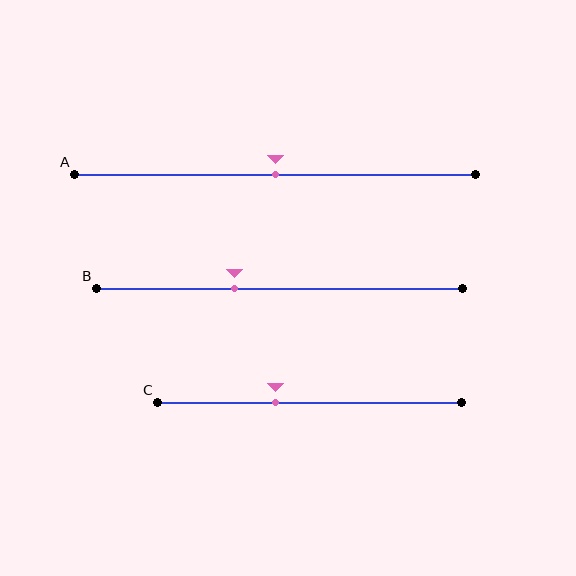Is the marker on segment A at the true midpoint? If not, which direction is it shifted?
Yes, the marker on segment A is at the true midpoint.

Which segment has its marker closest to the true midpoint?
Segment A has its marker closest to the true midpoint.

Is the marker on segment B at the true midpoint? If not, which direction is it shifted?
No, the marker on segment B is shifted to the left by about 12% of the segment length.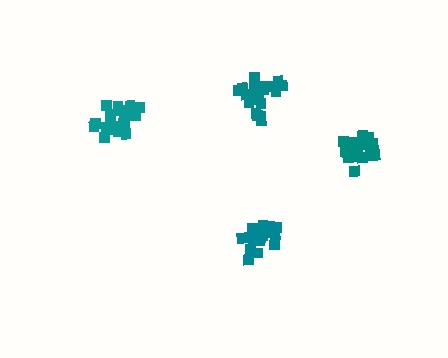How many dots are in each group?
Group 1: 16 dots, Group 2: 19 dots, Group 3: 21 dots, Group 4: 20 dots (76 total).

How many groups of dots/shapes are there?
There are 4 groups.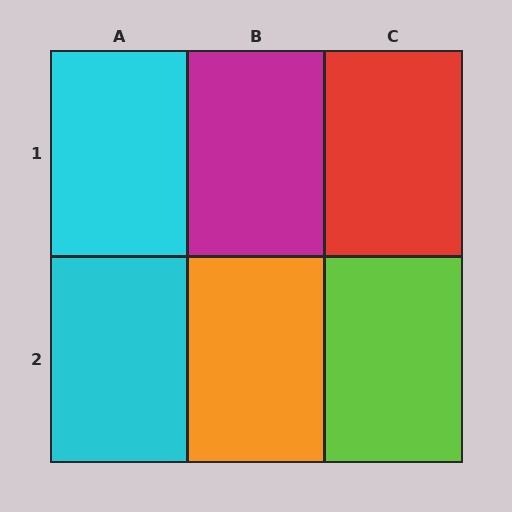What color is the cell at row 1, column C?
Red.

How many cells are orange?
1 cell is orange.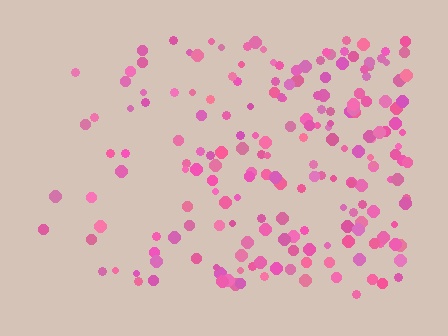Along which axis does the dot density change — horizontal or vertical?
Horizontal.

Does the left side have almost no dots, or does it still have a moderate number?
Still a moderate number, just noticeably fewer than the right.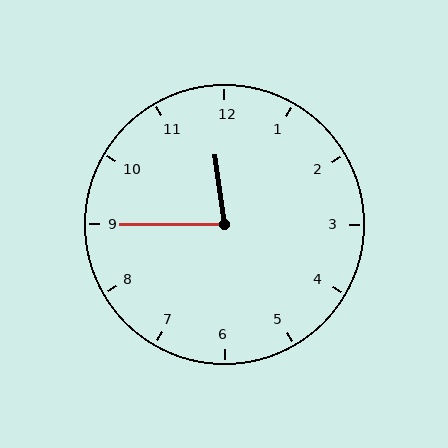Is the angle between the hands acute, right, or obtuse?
It is acute.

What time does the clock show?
11:45.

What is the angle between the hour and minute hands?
Approximately 82 degrees.